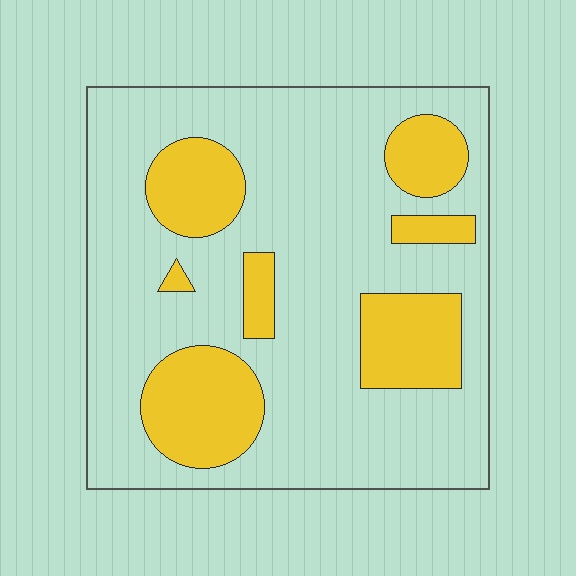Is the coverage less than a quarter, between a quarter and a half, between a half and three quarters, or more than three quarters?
Between a quarter and a half.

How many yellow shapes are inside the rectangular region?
7.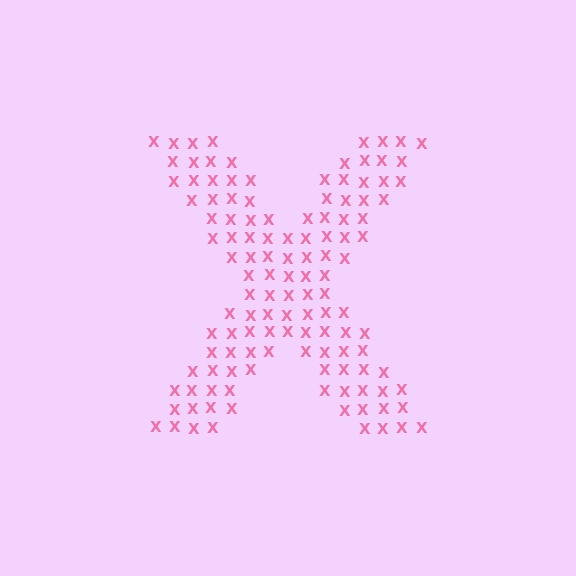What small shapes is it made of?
It is made of small letter X's.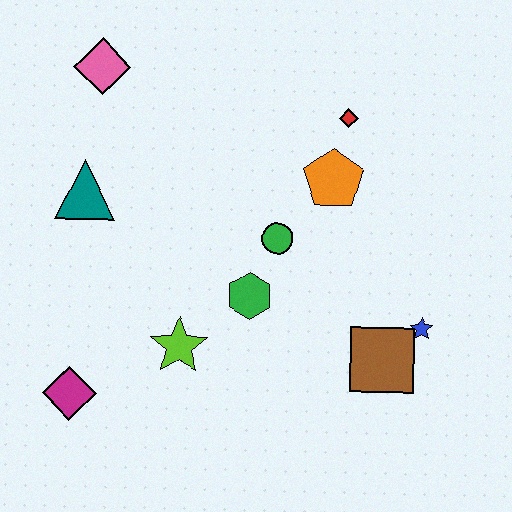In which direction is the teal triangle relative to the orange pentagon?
The teal triangle is to the left of the orange pentagon.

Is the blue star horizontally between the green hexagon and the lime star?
No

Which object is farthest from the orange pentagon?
The magenta diamond is farthest from the orange pentagon.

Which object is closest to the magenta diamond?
The lime star is closest to the magenta diamond.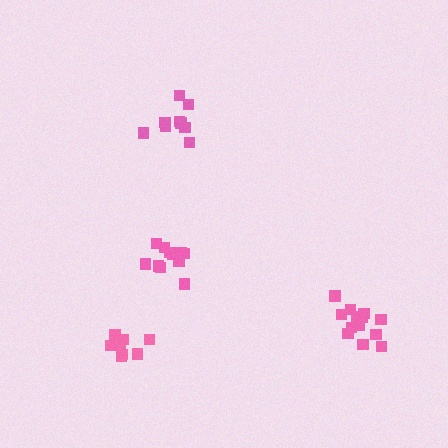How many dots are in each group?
Group 1: 12 dots, Group 2: 9 dots, Group 3: 13 dots, Group 4: 8 dots (42 total).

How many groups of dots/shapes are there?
There are 4 groups.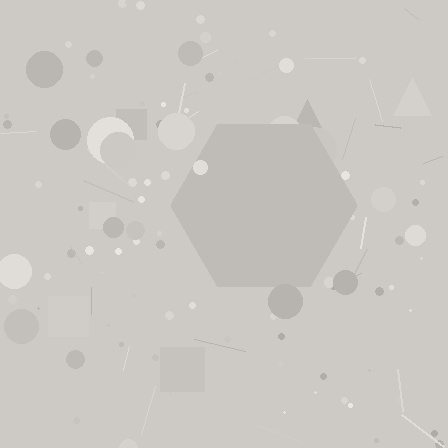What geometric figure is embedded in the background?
A hexagon is embedded in the background.